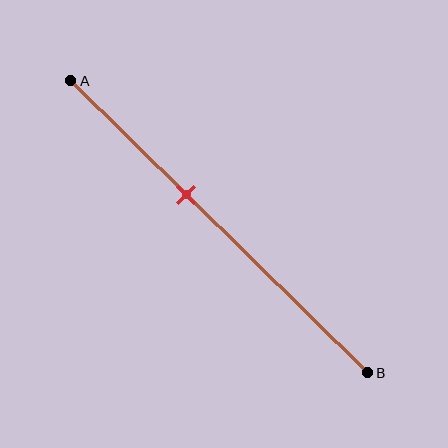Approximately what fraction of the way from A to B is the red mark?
The red mark is approximately 40% of the way from A to B.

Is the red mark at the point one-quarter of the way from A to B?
No, the mark is at about 40% from A, not at the 25% one-quarter point.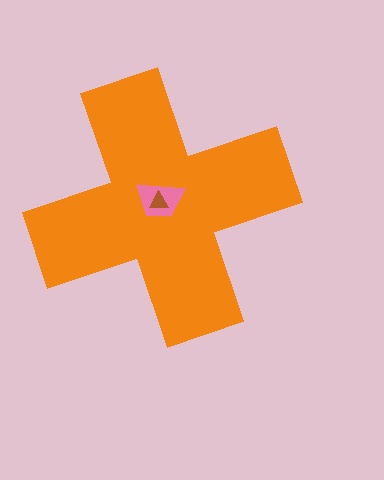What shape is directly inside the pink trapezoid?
The brown triangle.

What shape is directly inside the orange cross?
The pink trapezoid.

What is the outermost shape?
The orange cross.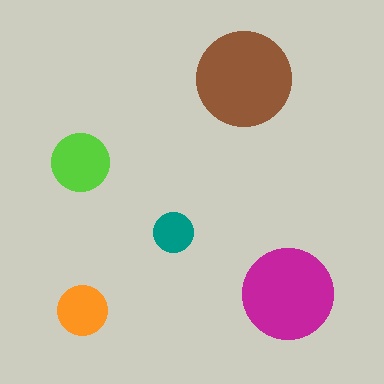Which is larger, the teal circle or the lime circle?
The lime one.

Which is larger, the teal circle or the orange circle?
The orange one.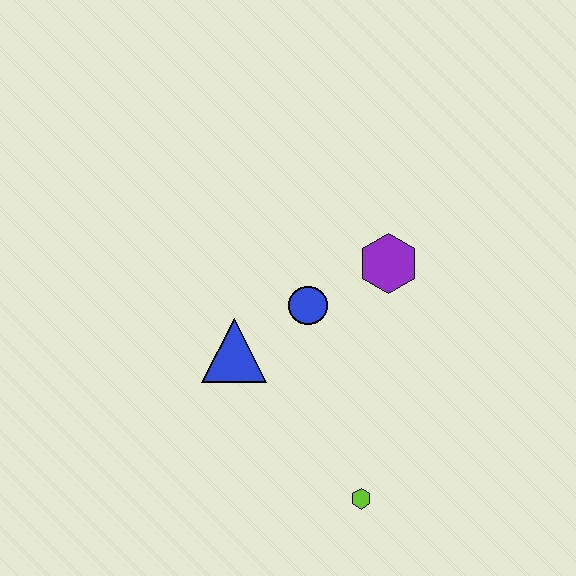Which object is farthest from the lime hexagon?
The purple hexagon is farthest from the lime hexagon.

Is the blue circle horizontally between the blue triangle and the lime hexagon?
Yes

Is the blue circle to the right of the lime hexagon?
No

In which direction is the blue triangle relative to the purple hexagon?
The blue triangle is to the left of the purple hexagon.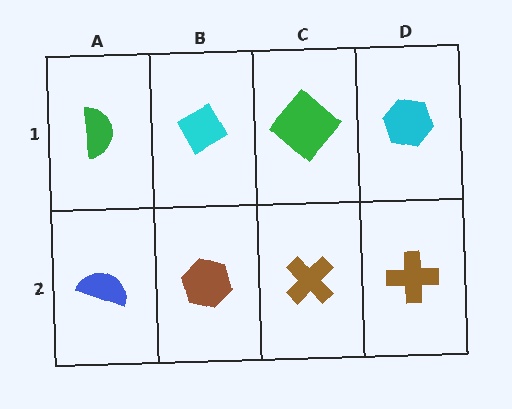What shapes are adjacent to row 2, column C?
A green diamond (row 1, column C), a brown hexagon (row 2, column B), a brown cross (row 2, column D).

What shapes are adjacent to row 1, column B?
A brown hexagon (row 2, column B), a green semicircle (row 1, column A), a green diamond (row 1, column C).